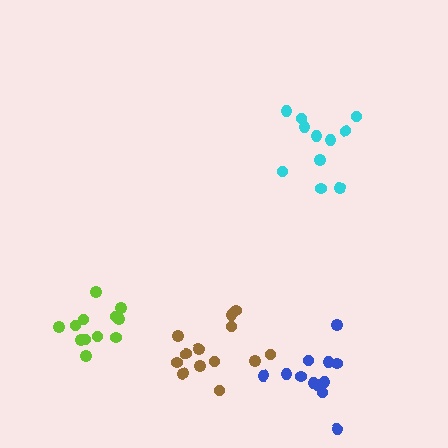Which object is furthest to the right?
The cyan cluster is rightmost.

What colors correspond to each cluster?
The clusters are colored: brown, cyan, lime, blue.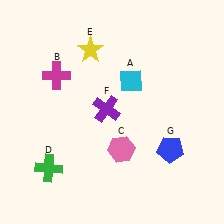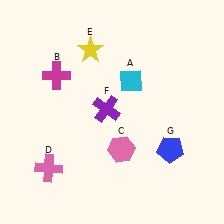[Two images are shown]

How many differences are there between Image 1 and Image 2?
There is 1 difference between the two images.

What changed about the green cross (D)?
In Image 1, D is green. In Image 2, it changed to pink.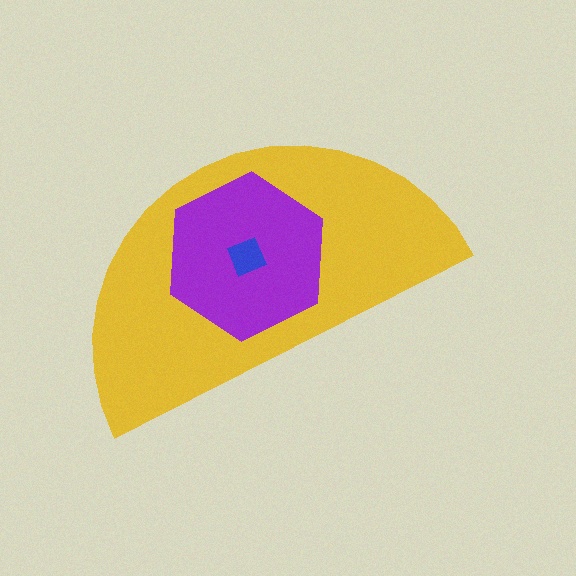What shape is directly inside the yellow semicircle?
The purple hexagon.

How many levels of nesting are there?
3.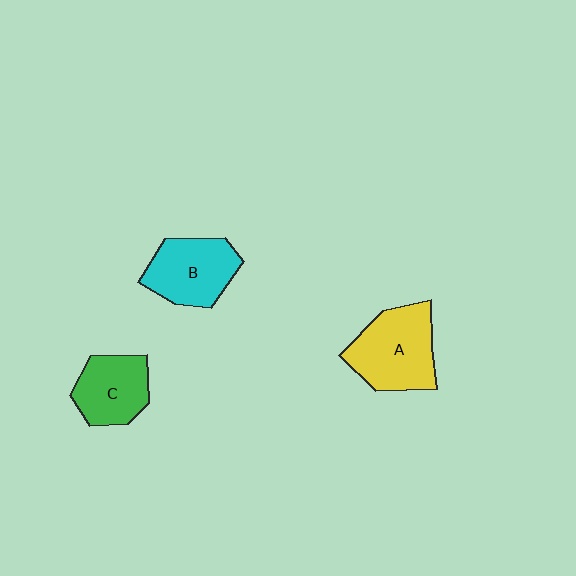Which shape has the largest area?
Shape A (yellow).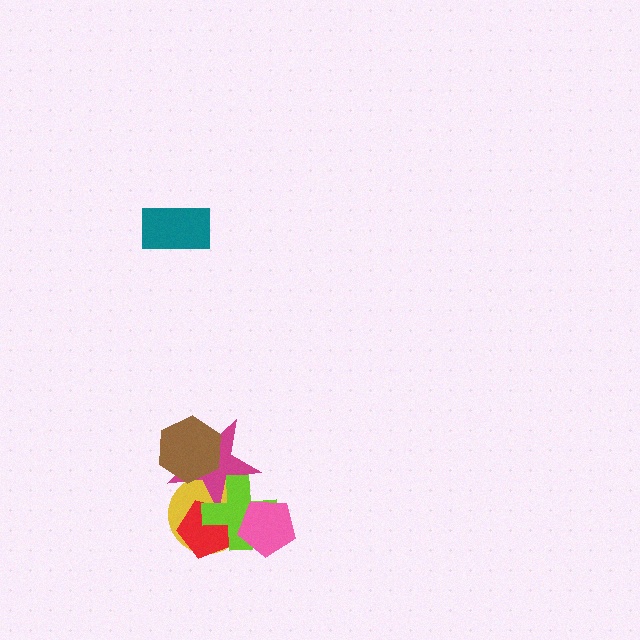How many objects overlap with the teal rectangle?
0 objects overlap with the teal rectangle.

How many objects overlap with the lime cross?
4 objects overlap with the lime cross.